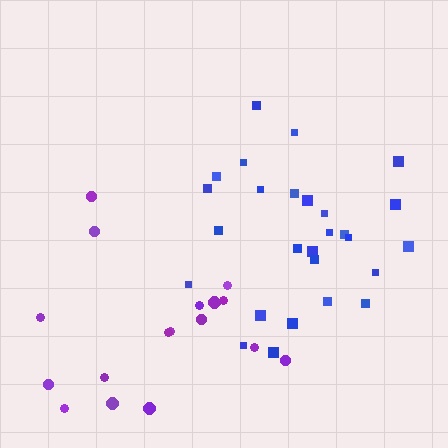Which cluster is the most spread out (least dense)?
Purple.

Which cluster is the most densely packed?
Blue.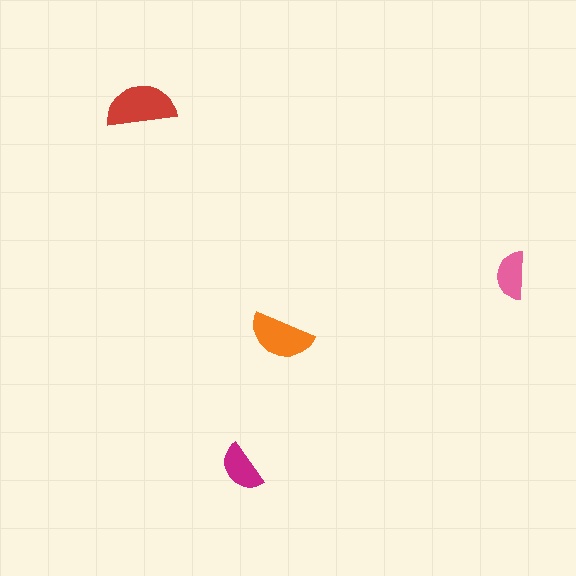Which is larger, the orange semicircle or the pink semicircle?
The orange one.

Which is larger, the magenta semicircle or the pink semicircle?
The magenta one.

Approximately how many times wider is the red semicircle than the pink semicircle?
About 1.5 times wider.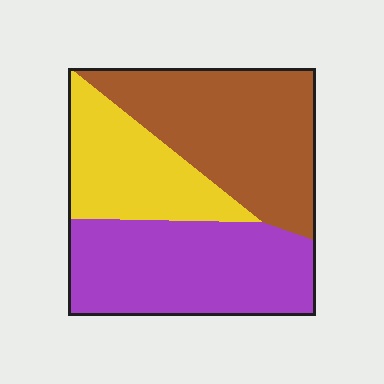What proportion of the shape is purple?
Purple takes up about three eighths (3/8) of the shape.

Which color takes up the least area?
Yellow, at roughly 25%.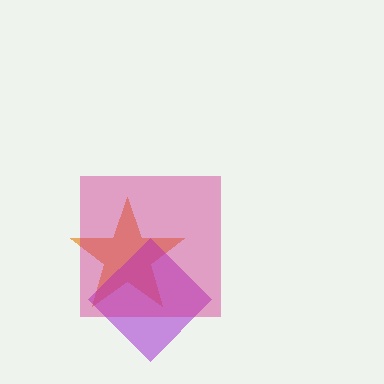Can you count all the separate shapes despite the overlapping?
Yes, there are 3 separate shapes.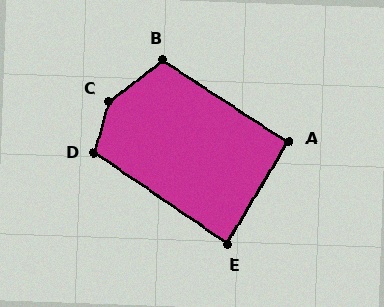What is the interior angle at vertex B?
Approximately 110 degrees (obtuse).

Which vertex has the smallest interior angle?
E, at approximately 86 degrees.